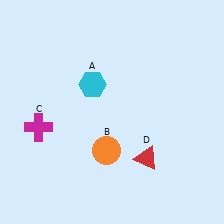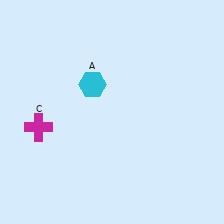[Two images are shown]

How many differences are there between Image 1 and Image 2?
There are 2 differences between the two images.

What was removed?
The red triangle (D), the orange circle (B) were removed in Image 2.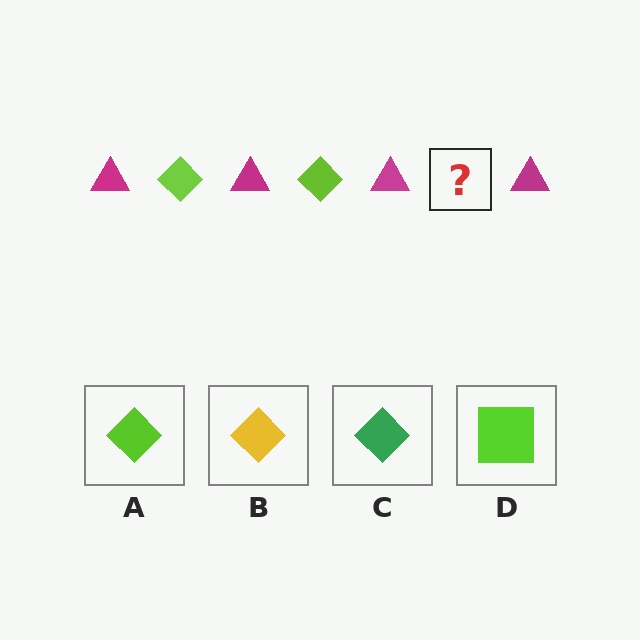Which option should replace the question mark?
Option A.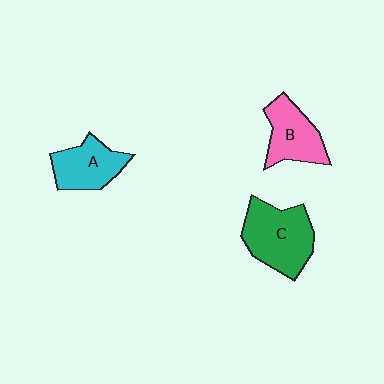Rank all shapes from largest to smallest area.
From largest to smallest: C (green), B (pink), A (cyan).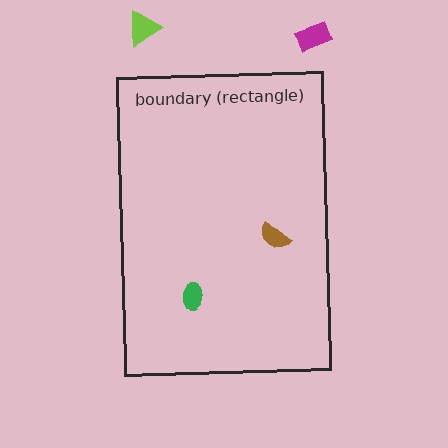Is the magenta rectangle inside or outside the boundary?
Outside.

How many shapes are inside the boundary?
2 inside, 2 outside.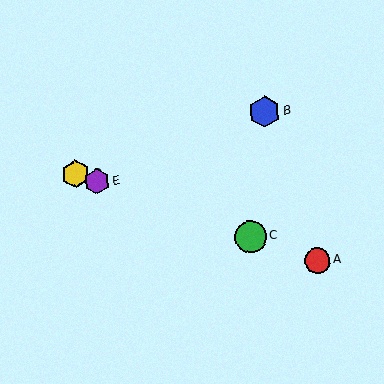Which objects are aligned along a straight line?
Objects A, C, D, E are aligned along a straight line.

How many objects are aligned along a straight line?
4 objects (A, C, D, E) are aligned along a straight line.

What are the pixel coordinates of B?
Object B is at (265, 112).